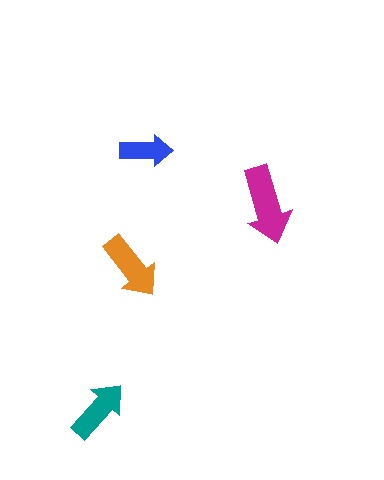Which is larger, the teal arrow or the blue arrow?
The teal one.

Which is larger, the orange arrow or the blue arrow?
The orange one.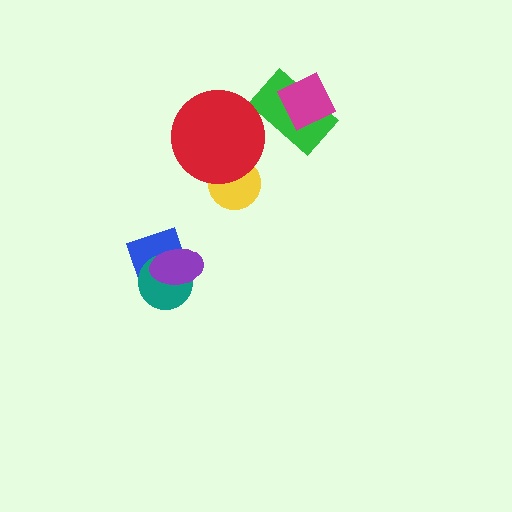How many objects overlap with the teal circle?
2 objects overlap with the teal circle.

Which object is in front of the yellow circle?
The red circle is in front of the yellow circle.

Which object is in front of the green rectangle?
The magenta diamond is in front of the green rectangle.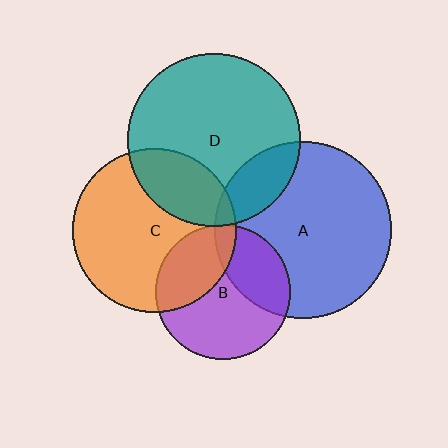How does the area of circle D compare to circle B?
Approximately 1.6 times.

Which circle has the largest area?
Circle A (blue).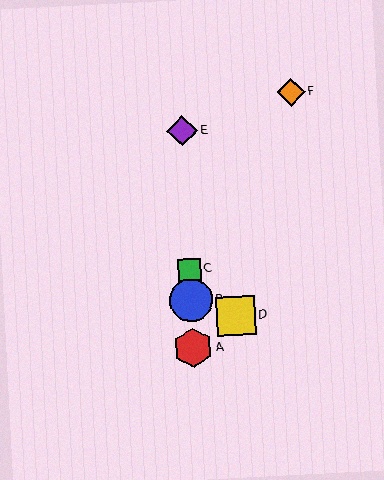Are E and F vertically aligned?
No, E is at x≈182 and F is at x≈291.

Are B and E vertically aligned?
Yes, both are at x≈191.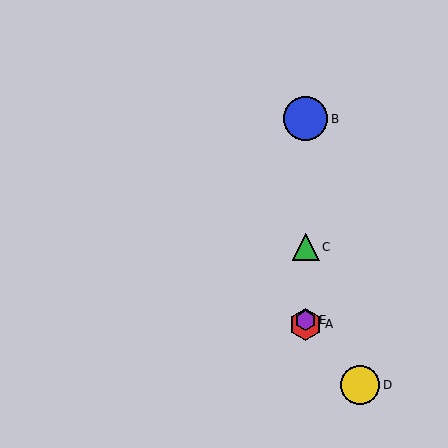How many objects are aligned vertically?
4 objects (A, B, C, E) are aligned vertically.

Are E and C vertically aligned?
Yes, both are at x≈306.